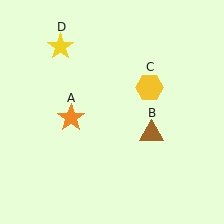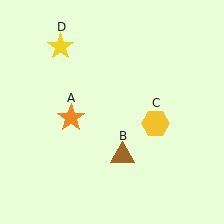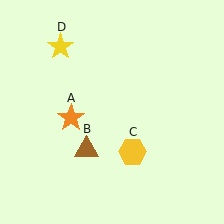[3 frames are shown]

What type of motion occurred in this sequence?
The brown triangle (object B), yellow hexagon (object C) rotated clockwise around the center of the scene.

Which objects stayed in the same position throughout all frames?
Orange star (object A) and yellow star (object D) remained stationary.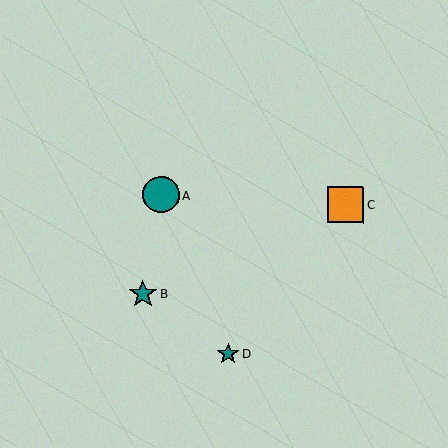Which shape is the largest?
The teal circle (labeled A) is the largest.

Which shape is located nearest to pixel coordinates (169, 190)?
The teal circle (labeled A) at (161, 195) is nearest to that location.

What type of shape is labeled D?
Shape D is a teal star.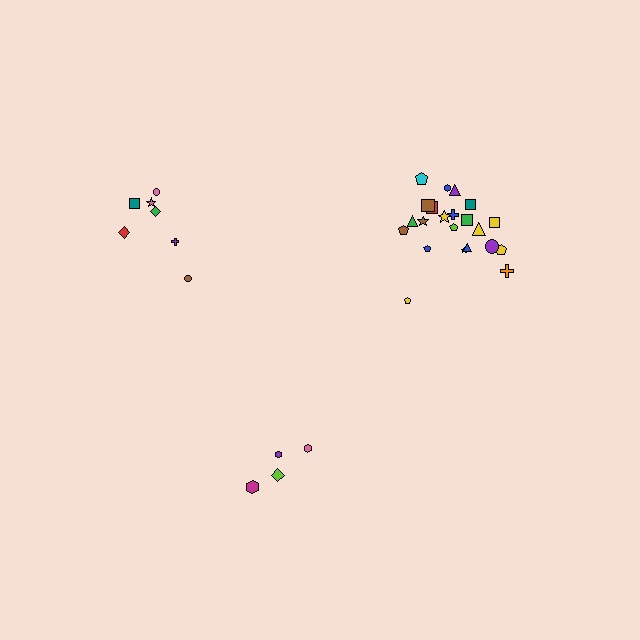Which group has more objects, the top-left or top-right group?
The top-right group.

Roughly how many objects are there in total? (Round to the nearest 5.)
Roughly 35 objects in total.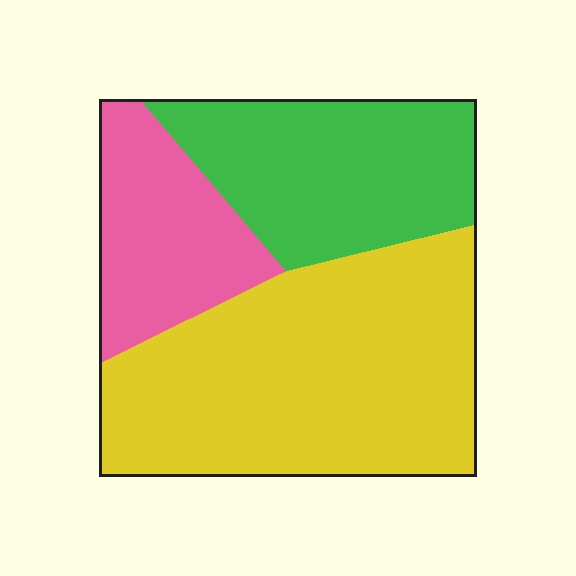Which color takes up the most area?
Yellow, at roughly 50%.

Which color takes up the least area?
Pink, at roughly 20%.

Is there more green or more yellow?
Yellow.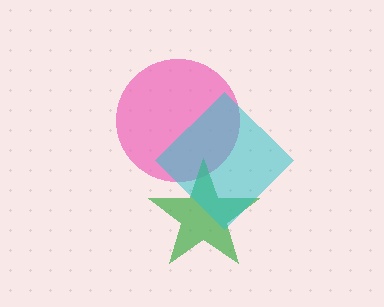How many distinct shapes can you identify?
There are 3 distinct shapes: a pink circle, a green star, a cyan diamond.